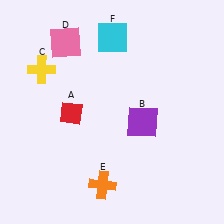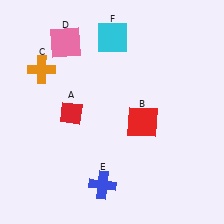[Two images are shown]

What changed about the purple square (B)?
In Image 1, B is purple. In Image 2, it changed to red.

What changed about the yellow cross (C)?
In Image 1, C is yellow. In Image 2, it changed to orange.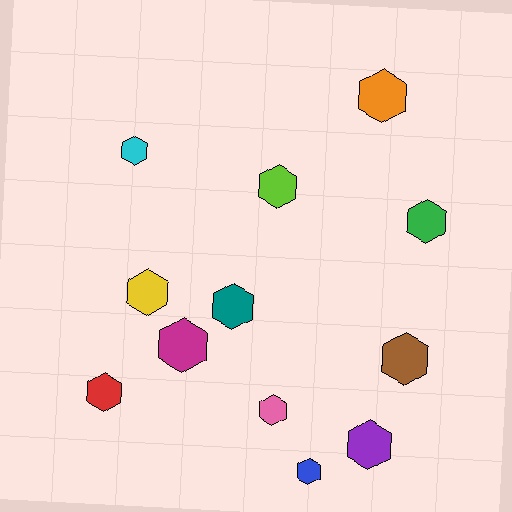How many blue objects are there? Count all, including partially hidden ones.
There is 1 blue object.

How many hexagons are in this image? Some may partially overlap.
There are 12 hexagons.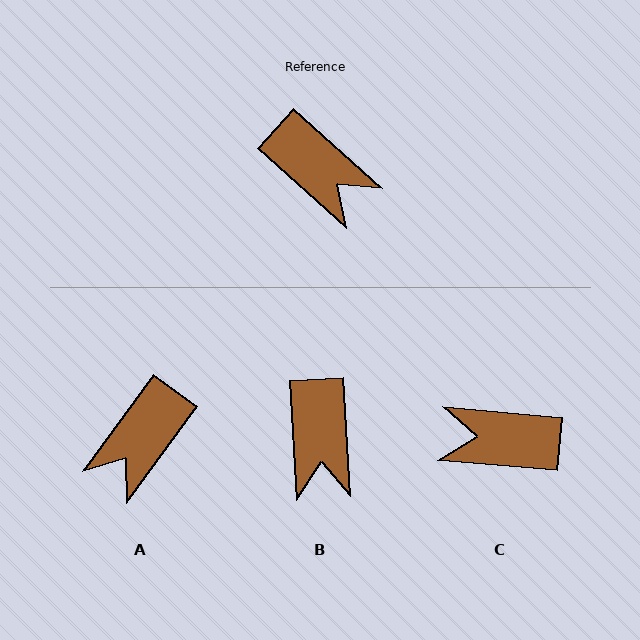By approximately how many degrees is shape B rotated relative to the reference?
Approximately 45 degrees clockwise.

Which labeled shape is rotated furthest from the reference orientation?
C, about 143 degrees away.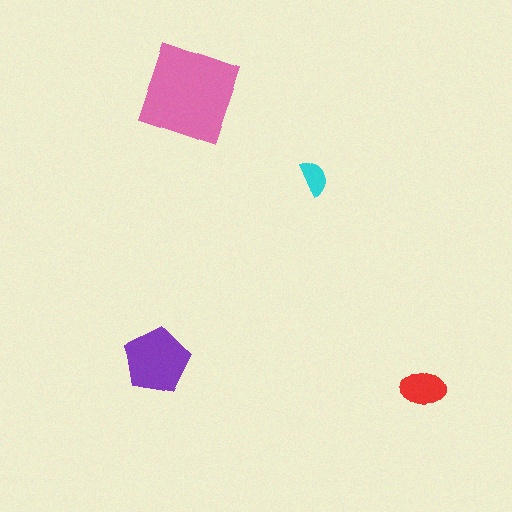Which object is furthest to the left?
The purple pentagon is leftmost.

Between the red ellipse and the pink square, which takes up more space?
The pink square.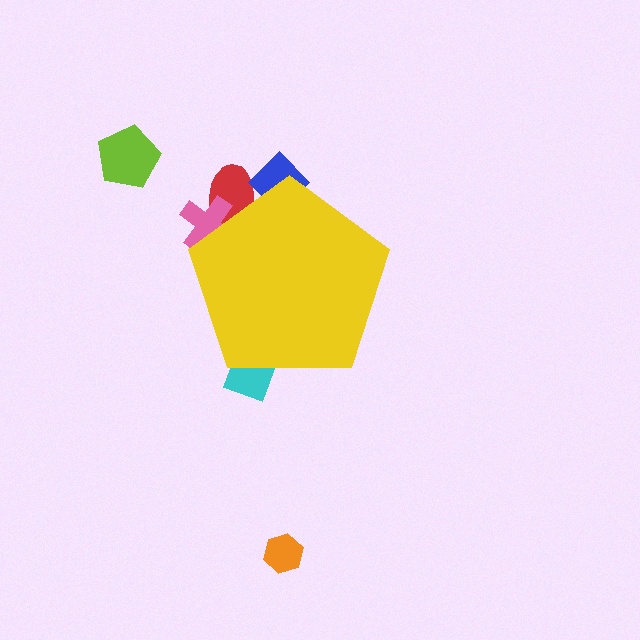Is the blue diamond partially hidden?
Yes, the blue diamond is partially hidden behind the yellow pentagon.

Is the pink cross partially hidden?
Yes, the pink cross is partially hidden behind the yellow pentagon.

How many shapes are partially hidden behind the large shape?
4 shapes are partially hidden.